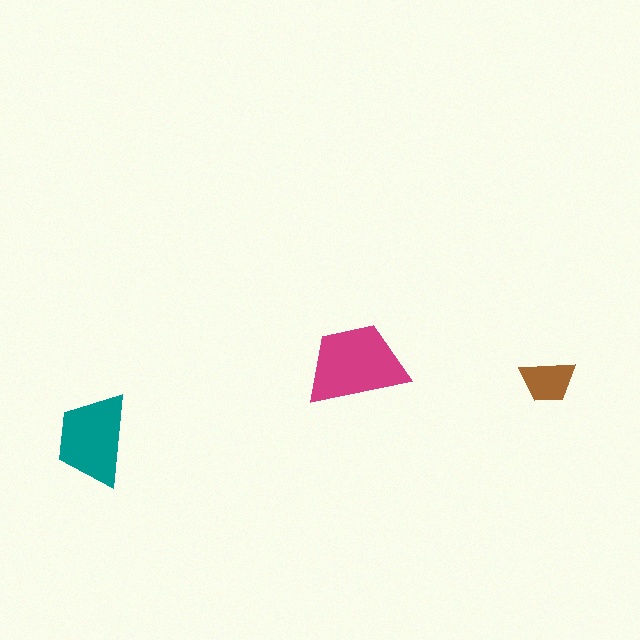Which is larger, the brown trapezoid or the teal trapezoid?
The teal one.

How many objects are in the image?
There are 3 objects in the image.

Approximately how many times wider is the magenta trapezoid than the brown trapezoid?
About 2 times wider.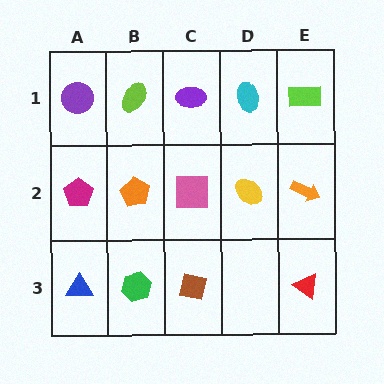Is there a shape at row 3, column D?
No, that cell is empty.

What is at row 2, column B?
An orange pentagon.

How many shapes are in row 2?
5 shapes.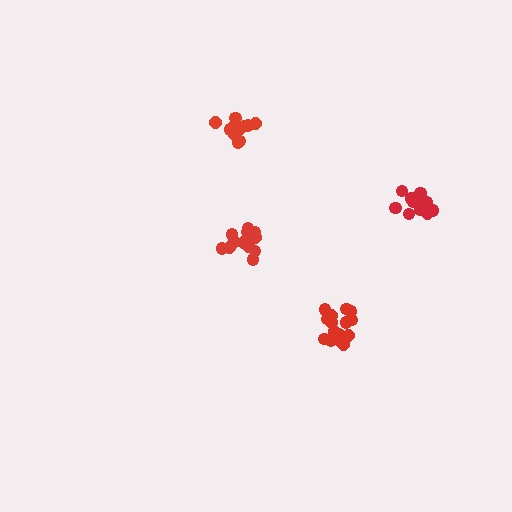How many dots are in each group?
Group 1: 13 dots, Group 2: 16 dots, Group 3: 16 dots, Group 4: 15 dots (60 total).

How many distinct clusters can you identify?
There are 4 distinct clusters.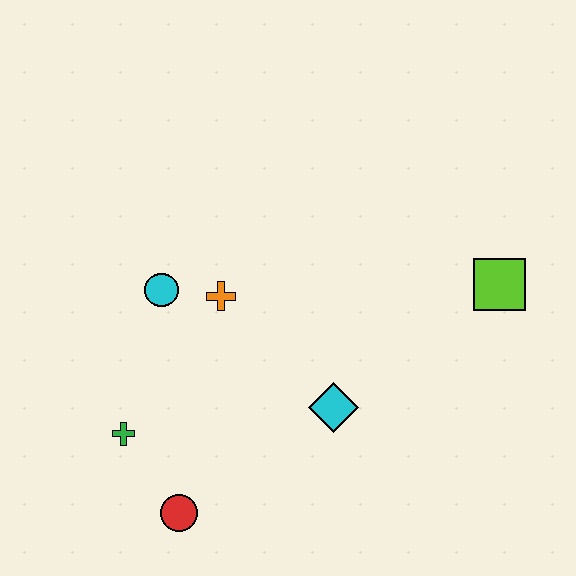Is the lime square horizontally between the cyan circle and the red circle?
No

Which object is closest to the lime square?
The cyan diamond is closest to the lime square.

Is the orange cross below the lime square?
Yes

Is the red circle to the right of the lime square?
No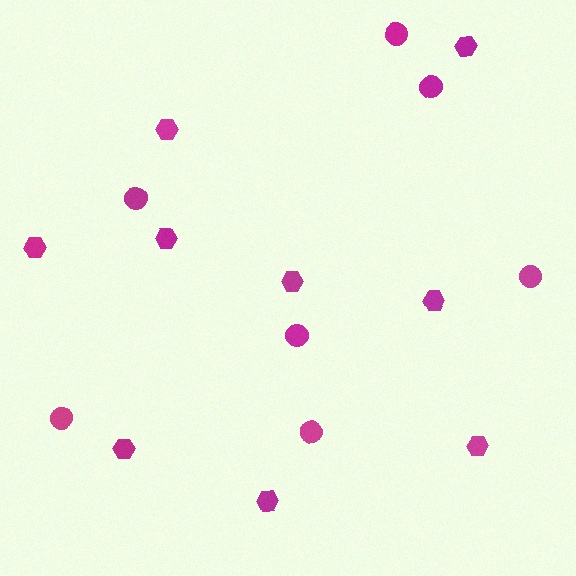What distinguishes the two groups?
There are 2 groups: one group of hexagons (9) and one group of circles (7).